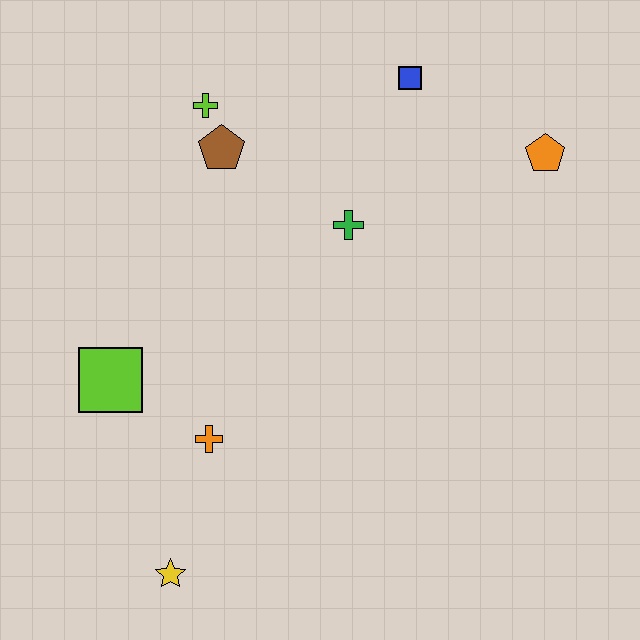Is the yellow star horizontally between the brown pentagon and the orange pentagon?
No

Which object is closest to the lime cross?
The brown pentagon is closest to the lime cross.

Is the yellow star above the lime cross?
No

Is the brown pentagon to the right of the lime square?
Yes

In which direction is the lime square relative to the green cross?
The lime square is to the left of the green cross.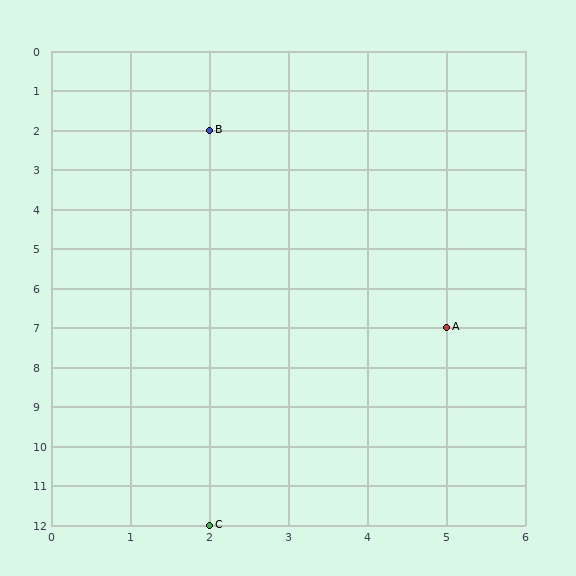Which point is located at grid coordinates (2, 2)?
Point B is at (2, 2).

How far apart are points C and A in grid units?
Points C and A are 3 columns and 5 rows apart (about 5.8 grid units diagonally).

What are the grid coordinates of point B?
Point B is at grid coordinates (2, 2).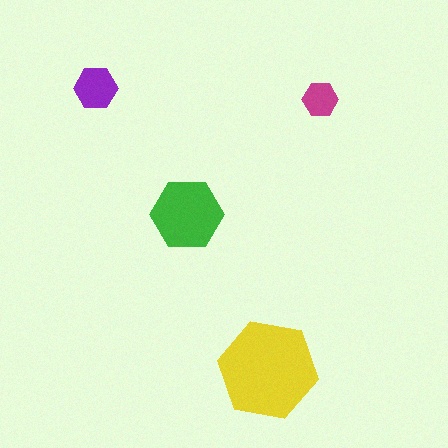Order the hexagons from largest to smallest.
the yellow one, the green one, the purple one, the magenta one.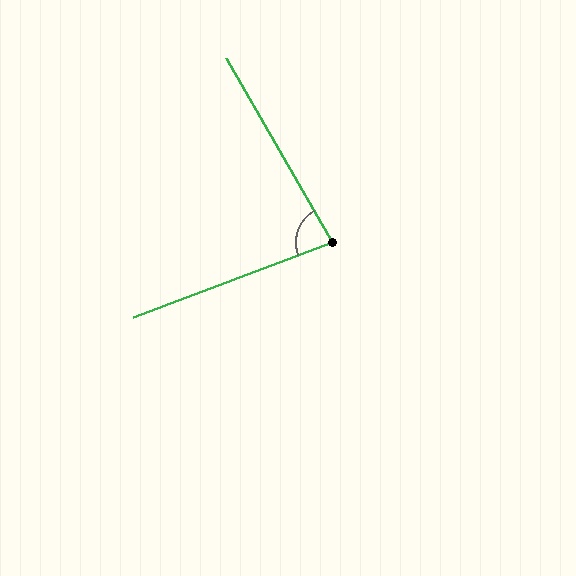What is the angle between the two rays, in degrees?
Approximately 80 degrees.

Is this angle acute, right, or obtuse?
It is acute.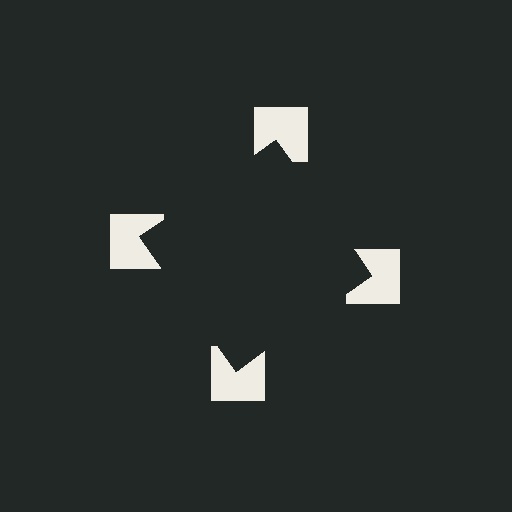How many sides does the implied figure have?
4 sides.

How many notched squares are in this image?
There are 4 — one at each vertex of the illusory square.